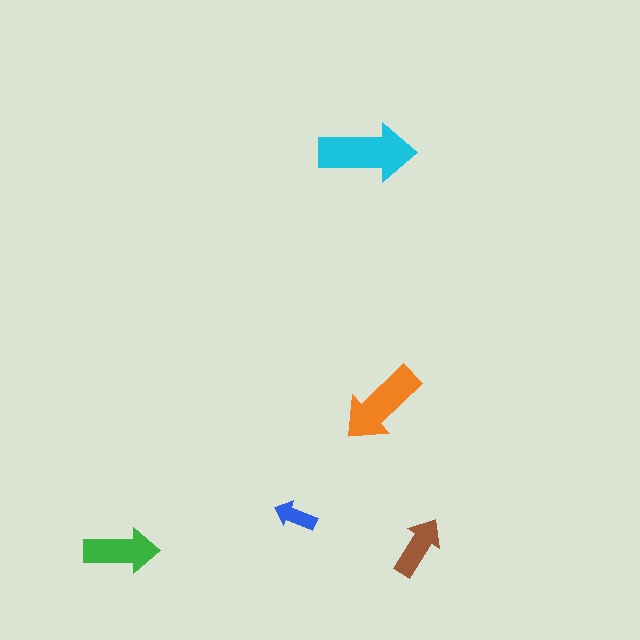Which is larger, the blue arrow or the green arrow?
The green one.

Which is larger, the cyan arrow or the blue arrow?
The cyan one.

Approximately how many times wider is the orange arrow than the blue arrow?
About 2 times wider.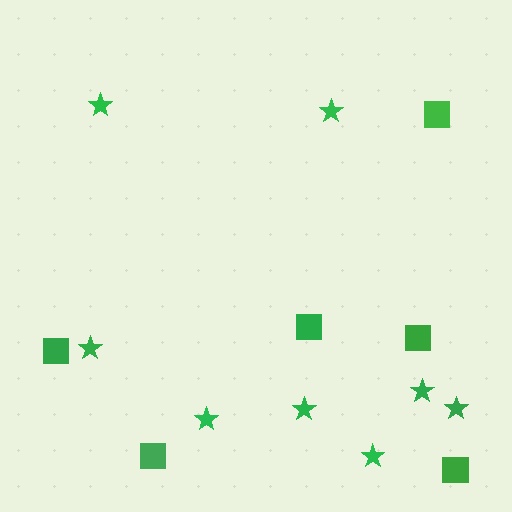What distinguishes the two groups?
There are 2 groups: one group of stars (8) and one group of squares (6).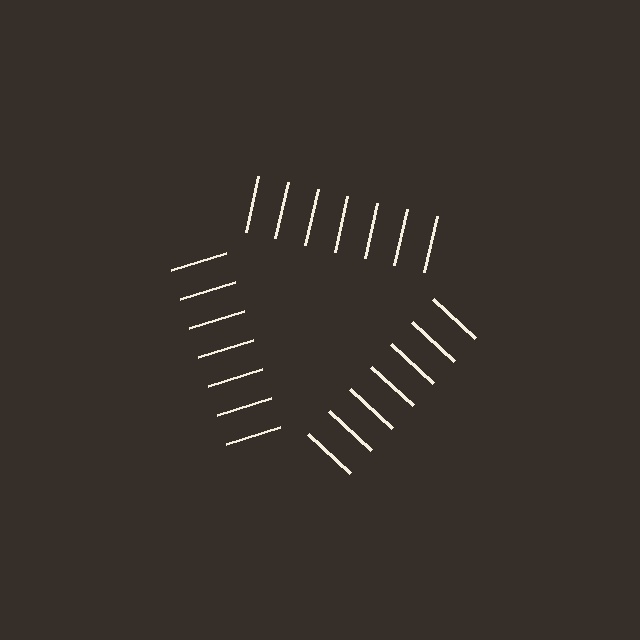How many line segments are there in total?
21 — 7 along each of the 3 edges.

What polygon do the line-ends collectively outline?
An illusory triangle — the line segments terminate on its edges but no continuous stroke is drawn.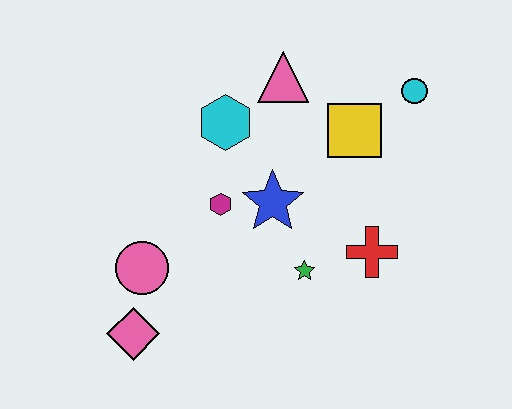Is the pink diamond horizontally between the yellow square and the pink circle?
No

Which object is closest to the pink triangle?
The cyan hexagon is closest to the pink triangle.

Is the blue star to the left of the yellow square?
Yes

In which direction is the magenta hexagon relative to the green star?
The magenta hexagon is to the left of the green star.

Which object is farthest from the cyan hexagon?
The pink diamond is farthest from the cyan hexagon.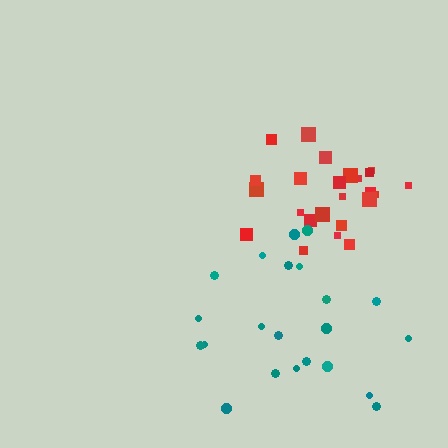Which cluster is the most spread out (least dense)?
Teal.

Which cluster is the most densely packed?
Red.